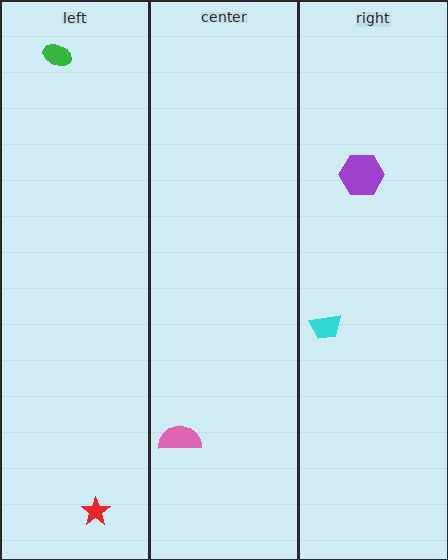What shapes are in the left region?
The green ellipse, the red star.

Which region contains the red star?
The left region.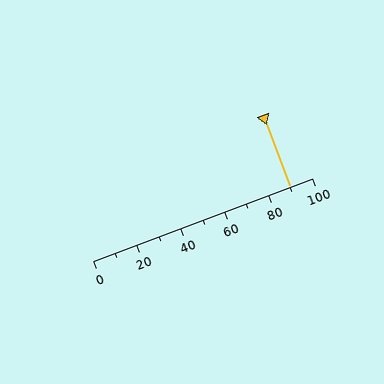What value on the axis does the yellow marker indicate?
The marker indicates approximately 90.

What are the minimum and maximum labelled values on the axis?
The axis runs from 0 to 100.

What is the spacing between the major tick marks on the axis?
The major ticks are spaced 20 apart.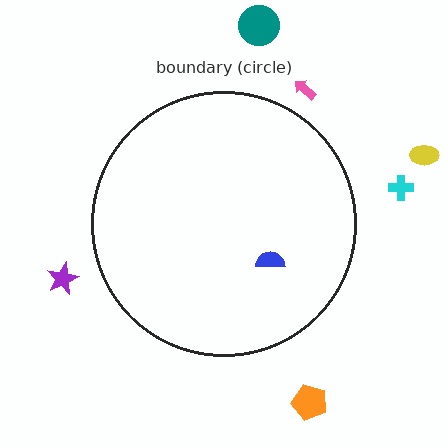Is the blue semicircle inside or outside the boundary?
Inside.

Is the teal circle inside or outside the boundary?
Outside.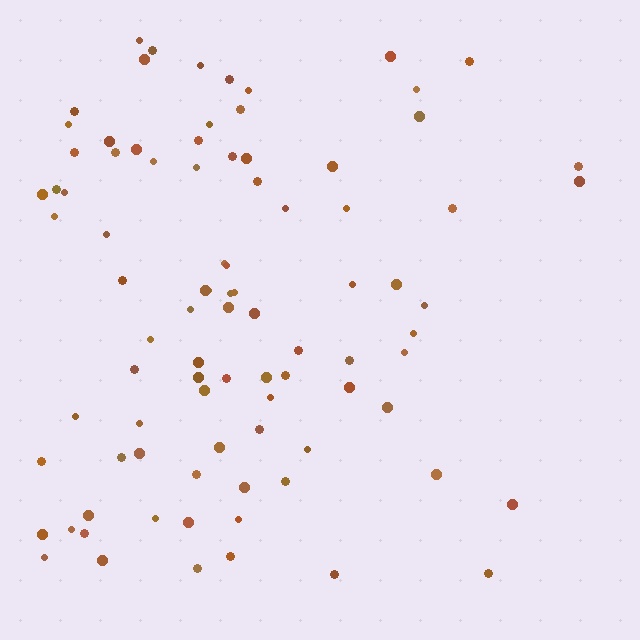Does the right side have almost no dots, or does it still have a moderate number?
Still a moderate number, just noticeably fewer than the left.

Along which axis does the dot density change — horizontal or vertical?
Horizontal.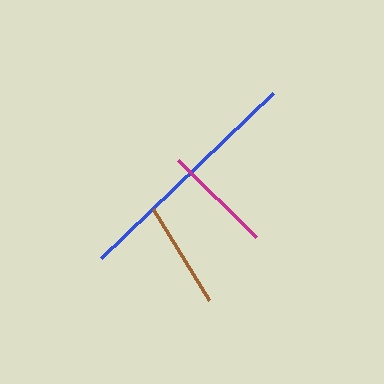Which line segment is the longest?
The blue line is the longest at approximately 238 pixels.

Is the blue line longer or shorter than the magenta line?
The blue line is longer than the magenta line.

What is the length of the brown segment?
The brown segment is approximately 108 pixels long.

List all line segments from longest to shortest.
From longest to shortest: blue, magenta, brown.